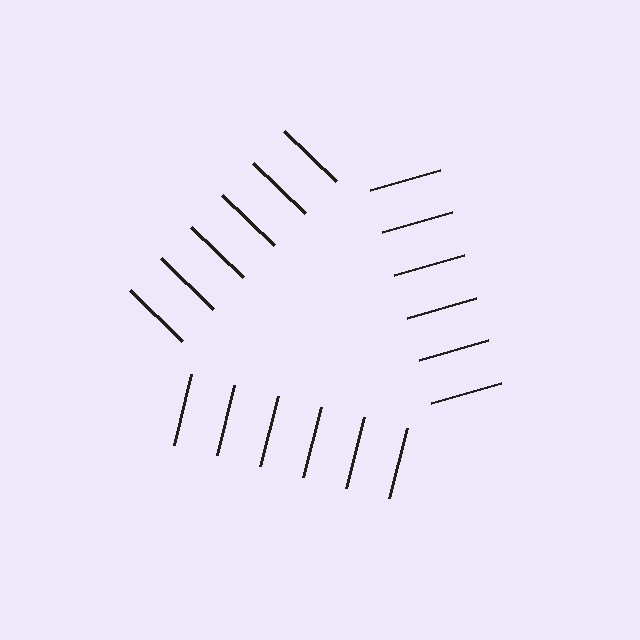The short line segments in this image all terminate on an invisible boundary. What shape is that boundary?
An illusory triangle — the line segments terminate on its edges but no continuous stroke is drawn.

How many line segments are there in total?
18 — 6 along each of the 3 edges.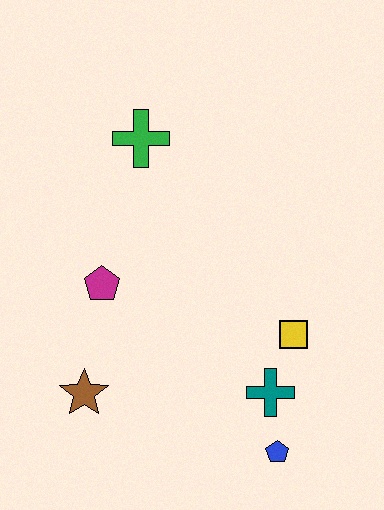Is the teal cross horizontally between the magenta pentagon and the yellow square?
Yes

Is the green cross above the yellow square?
Yes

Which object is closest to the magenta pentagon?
The brown star is closest to the magenta pentagon.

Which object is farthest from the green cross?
The blue pentagon is farthest from the green cross.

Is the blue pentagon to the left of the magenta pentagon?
No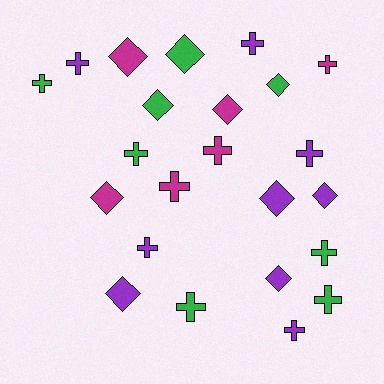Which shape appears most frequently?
Cross, with 13 objects.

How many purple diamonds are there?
There are 4 purple diamonds.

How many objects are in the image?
There are 23 objects.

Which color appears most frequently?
Purple, with 9 objects.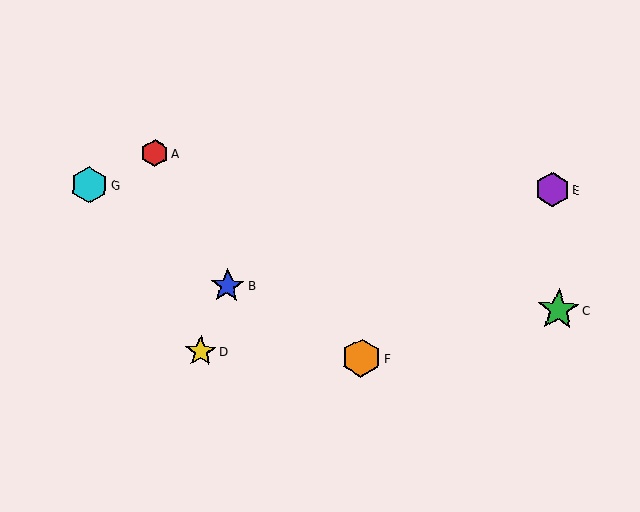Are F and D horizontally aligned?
Yes, both are at y≈358.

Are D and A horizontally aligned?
No, D is at y≈352 and A is at y≈153.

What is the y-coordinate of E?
Object E is at y≈189.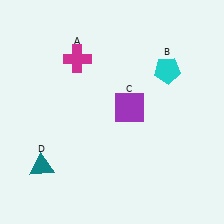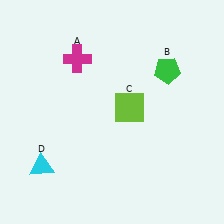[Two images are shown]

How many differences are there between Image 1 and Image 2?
There are 3 differences between the two images.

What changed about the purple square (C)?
In Image 1, C is purple. In Image 2, it changed to lime.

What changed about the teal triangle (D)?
In Image 1, D is teal. In Image 2, it changed to cyan.